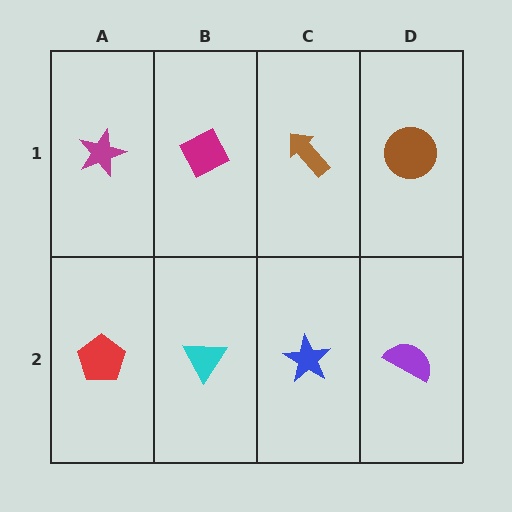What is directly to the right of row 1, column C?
A brown circle.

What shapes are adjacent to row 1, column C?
A blue star (row 2, column C), a magenta diamond (row 1, column B), a brown circle (row 1, column D).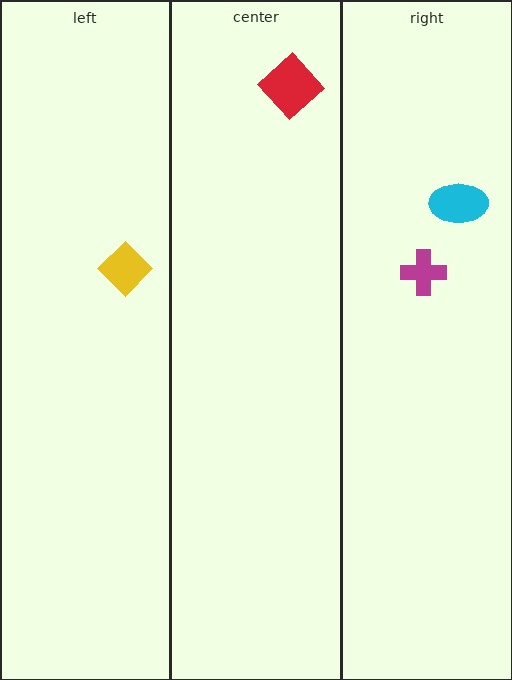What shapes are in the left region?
The yellow diamond.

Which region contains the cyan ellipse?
The right region.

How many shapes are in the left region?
1.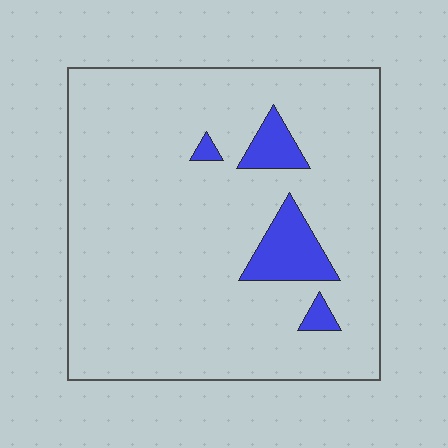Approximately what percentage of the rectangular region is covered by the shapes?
Approximately 10%.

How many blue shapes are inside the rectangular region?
4.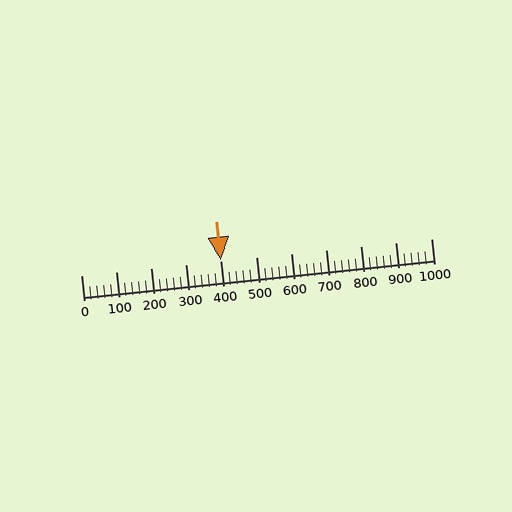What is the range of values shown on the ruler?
The ruler shows values from 0 to 1000.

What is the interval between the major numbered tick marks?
The major tick marks are spaced 100 units apart.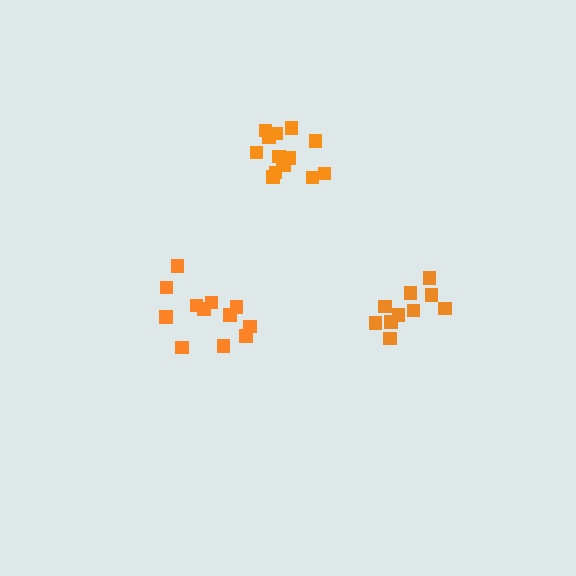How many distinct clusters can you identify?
There are 3 distinct clusters.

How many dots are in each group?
Group 1: 10 dots, Group 2: 12 dots, Group 3: 14 dots (36 total).